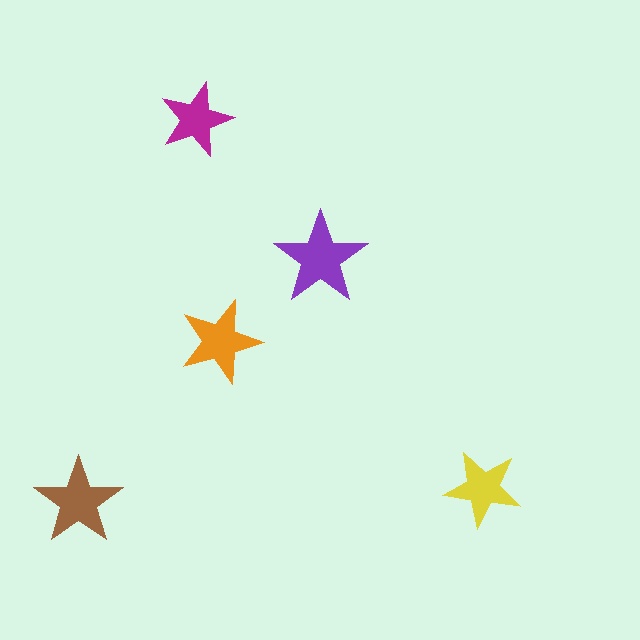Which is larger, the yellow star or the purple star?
The purple one.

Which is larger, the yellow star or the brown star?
The brown one.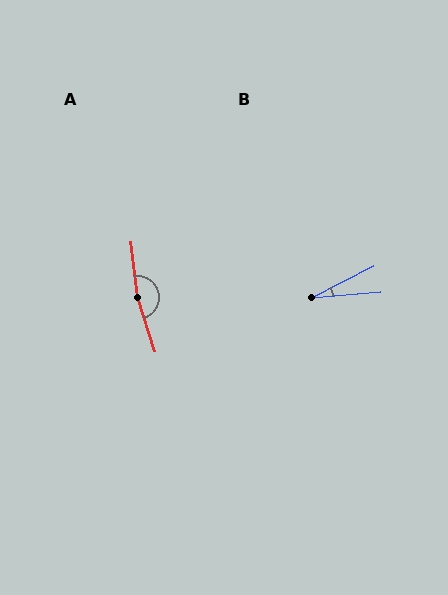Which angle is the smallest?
B, at approximately 22 degrees.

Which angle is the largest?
A, at approximately 169 degrees.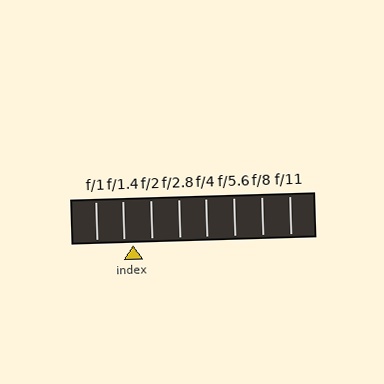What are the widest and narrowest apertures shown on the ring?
The widest aperture shown is f/1 and the narrowest is f/11.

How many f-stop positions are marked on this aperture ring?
There are 8 f-stop positions marked.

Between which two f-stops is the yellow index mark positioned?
The index mark is between f/1.4 and f/2.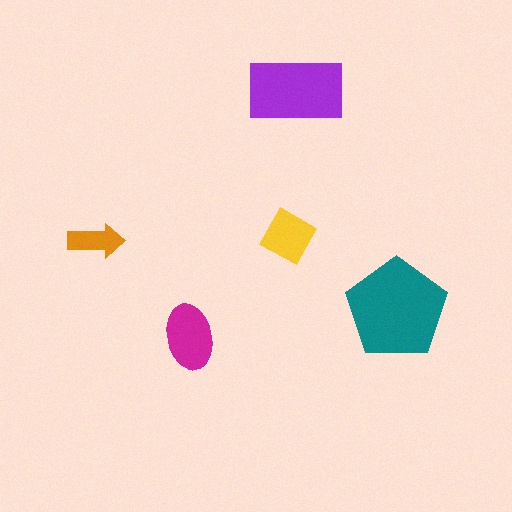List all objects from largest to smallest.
The teal pentagon, the purple rectangle, the magenta ellipse, the yellow square, the orange arrow.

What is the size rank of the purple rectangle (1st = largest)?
2nd.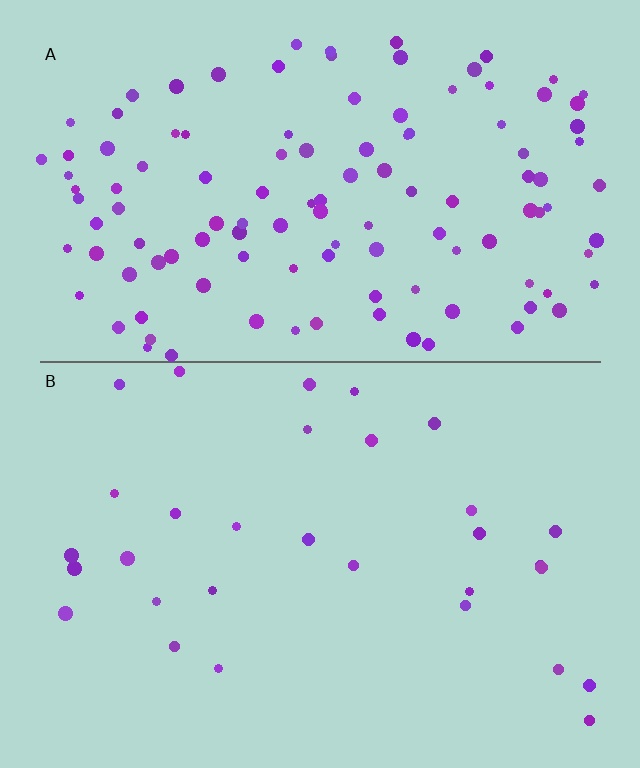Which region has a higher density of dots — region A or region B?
A (the top).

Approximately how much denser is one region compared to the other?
Approximately 3.9× — region A over region B.